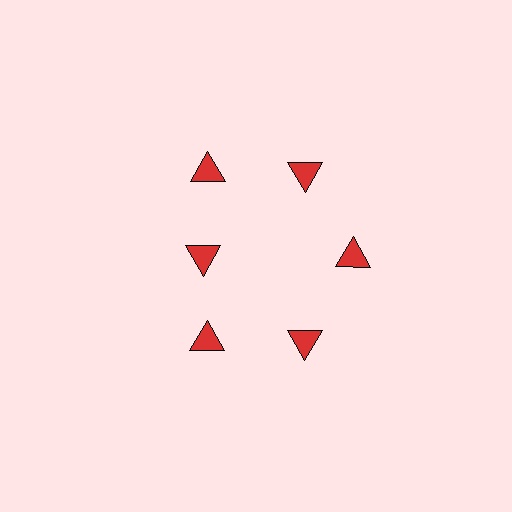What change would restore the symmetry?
The symmetry would be restored by moving it outward, back onto the ring so that all 6 triangles sit at equal angles and equal distance from the center.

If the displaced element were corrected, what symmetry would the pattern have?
It would have 6-fold rotational symmetry — the pattern would map onto itself every 60 degrees.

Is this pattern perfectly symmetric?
No. The 6 red triangles are arranged in a ring, but one element near the 9 o'clock position is pulled inward toward the center, breaking the 6-fold rotational symmetry.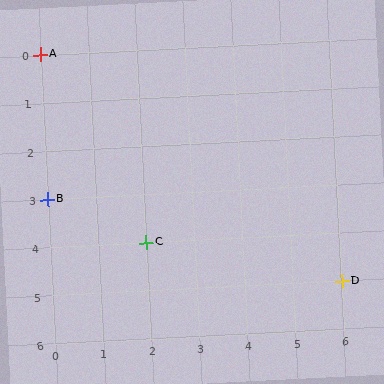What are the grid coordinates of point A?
Point A is at grid coordinates (0, 0).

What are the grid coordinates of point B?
Point B is at grid coordinates (0, 3).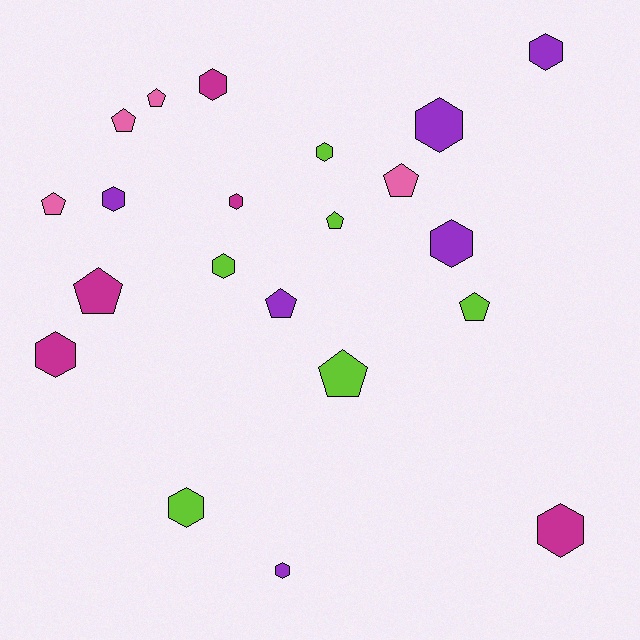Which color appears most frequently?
Lime, with 6 objects.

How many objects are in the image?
There are 21 objects.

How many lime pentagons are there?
There are 3 lime pentagons.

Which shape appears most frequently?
Hexagon, with 12 objects.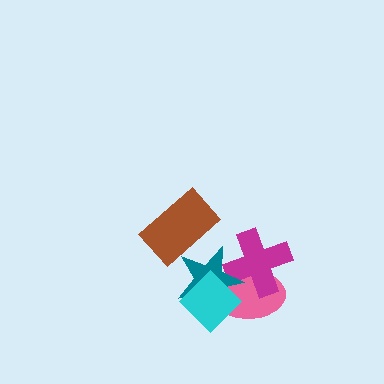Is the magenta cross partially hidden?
Yes, it is partially covered by another shape.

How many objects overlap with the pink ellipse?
3 objects overlap with the pink ellipse.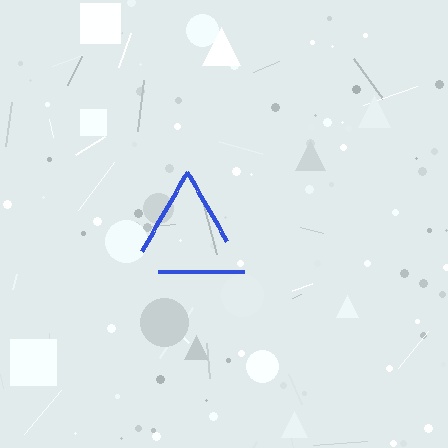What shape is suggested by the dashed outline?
The dashed outline suggests a triangle.